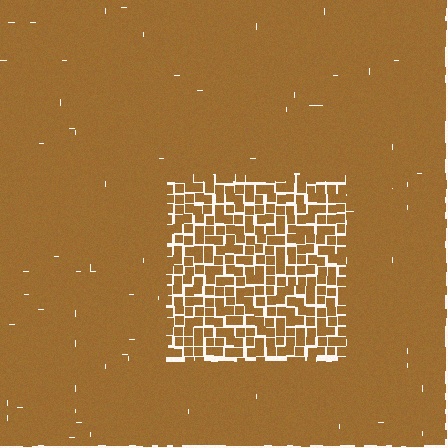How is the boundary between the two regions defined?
The boundary is defined by a change in element density (approximately 1.8x ratio). All elements are the same color, size, and shape.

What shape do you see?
I see a rectangle.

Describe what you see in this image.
The image contains small brown elements arranged at two different densities. A rectangle-shaped region is visible where the elements are less densely packed than the surrounding area.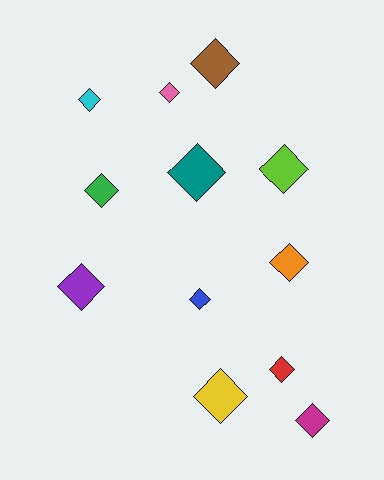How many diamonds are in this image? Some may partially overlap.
There are 12 diamonds.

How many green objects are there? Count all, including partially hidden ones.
There is 1 green object.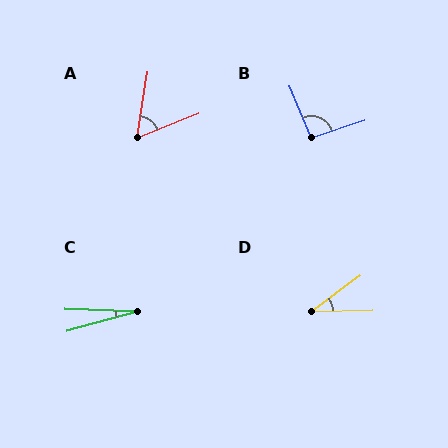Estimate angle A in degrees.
Approximately 59 degrees.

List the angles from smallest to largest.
C (17°), D (36°), A (59°), B (95°).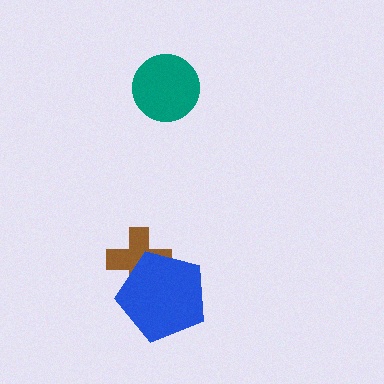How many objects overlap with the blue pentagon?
1 object overlaps with the blue pentagon.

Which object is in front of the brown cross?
The blue pentagon is in front of the brown cross.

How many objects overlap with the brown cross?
1 object overlaps with the brown cross.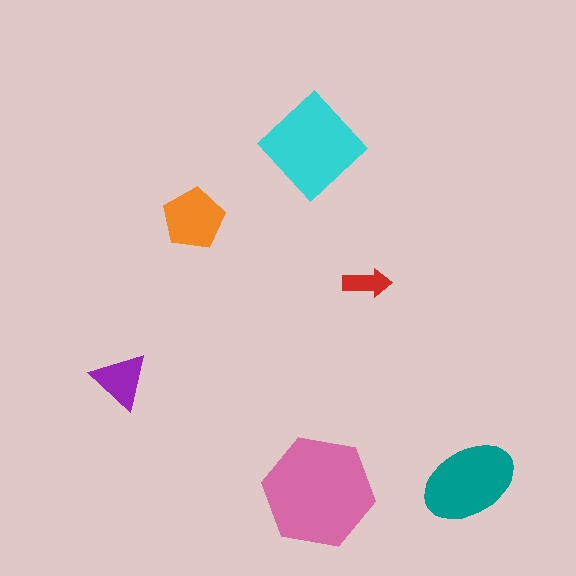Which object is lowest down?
The pink hexagon is bottommost.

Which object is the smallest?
The red arrow.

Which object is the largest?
The pink hexagon.